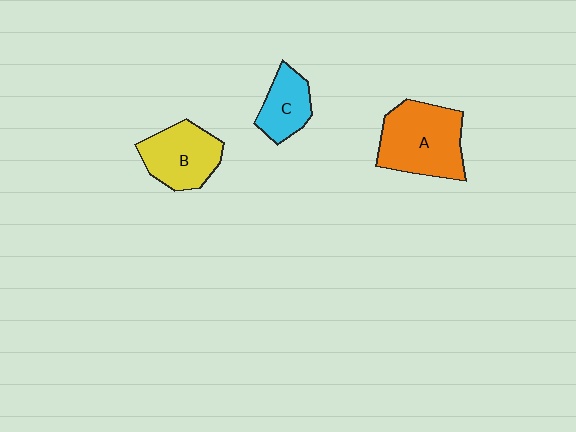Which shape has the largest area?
Shape A (orange).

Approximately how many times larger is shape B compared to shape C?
Approximately 1.4 times.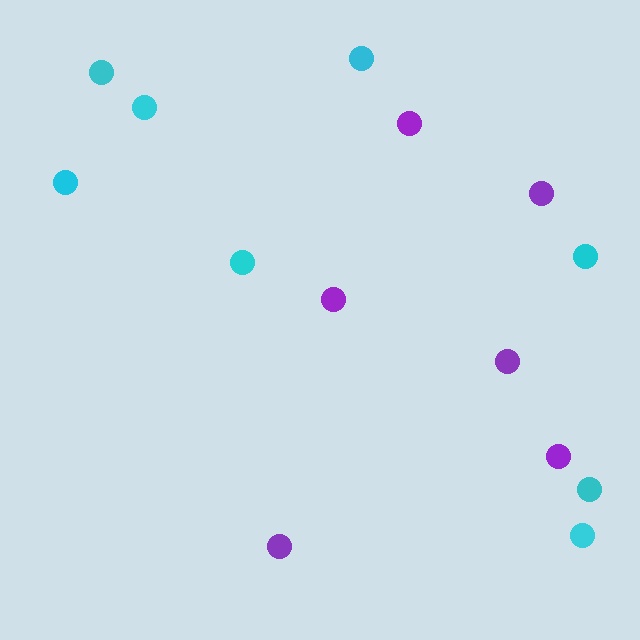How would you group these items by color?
There are 2 groups: one group of cyan circles (8) and one group of purple circles (6).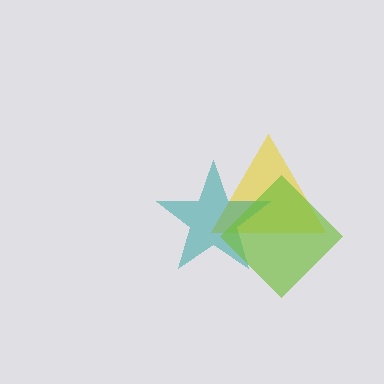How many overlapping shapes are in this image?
There are 3 overlapping shapes in the image.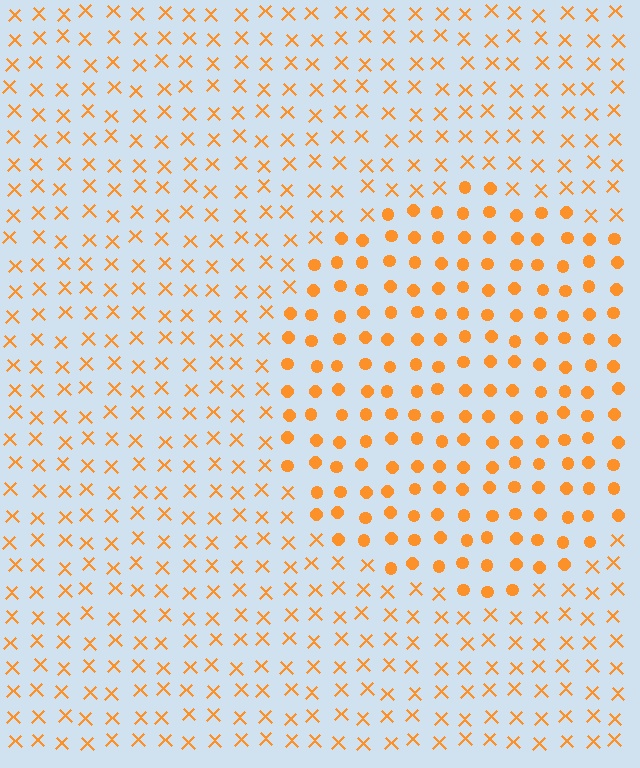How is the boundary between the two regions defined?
The boundary is defined by a change in element shape: circles inside vs. X marks outside. All elements share the same color and spacing.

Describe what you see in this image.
The image is filled with small orange elements arranged in a uniform grid. A circle-shaped region contains circles, while the surrounding area contains X marks. The boundary is defined purely by the change in element shape.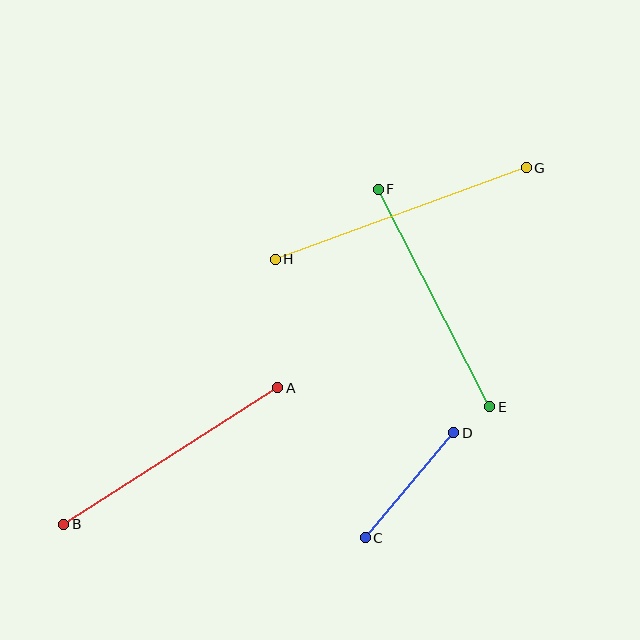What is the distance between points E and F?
The distance is approximately 245 pixels.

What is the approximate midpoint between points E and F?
The midpoint is at approximately (434, 298) pixels.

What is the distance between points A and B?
The distance is approximately 254 pixels.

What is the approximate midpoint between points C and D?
The midpoint is at approximately (409, 485) pixels.